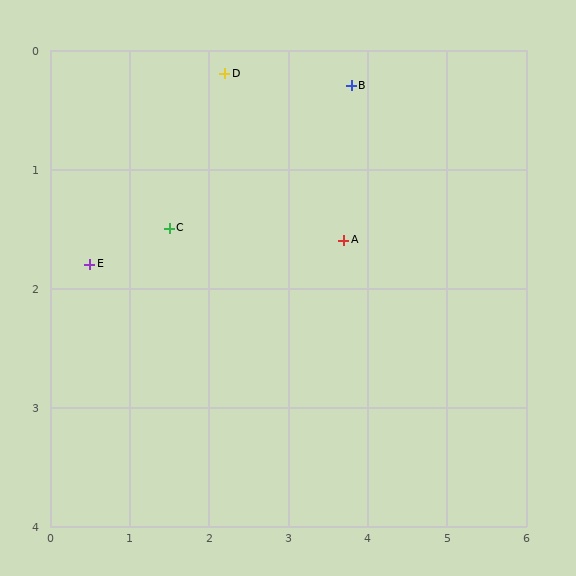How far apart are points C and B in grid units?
Points C and B are about 2.6 grid units apart.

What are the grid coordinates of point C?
Point C is at approximately (1.5, 1.5).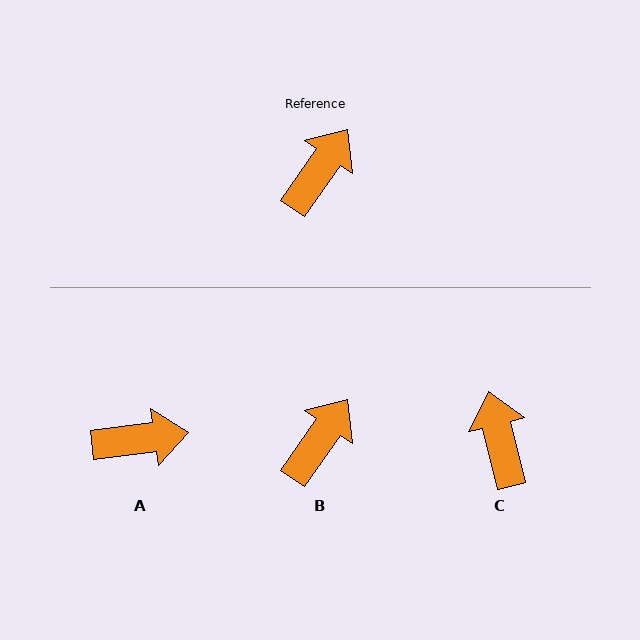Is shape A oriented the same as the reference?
No, it is off by about 48 degrees.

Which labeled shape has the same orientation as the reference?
B.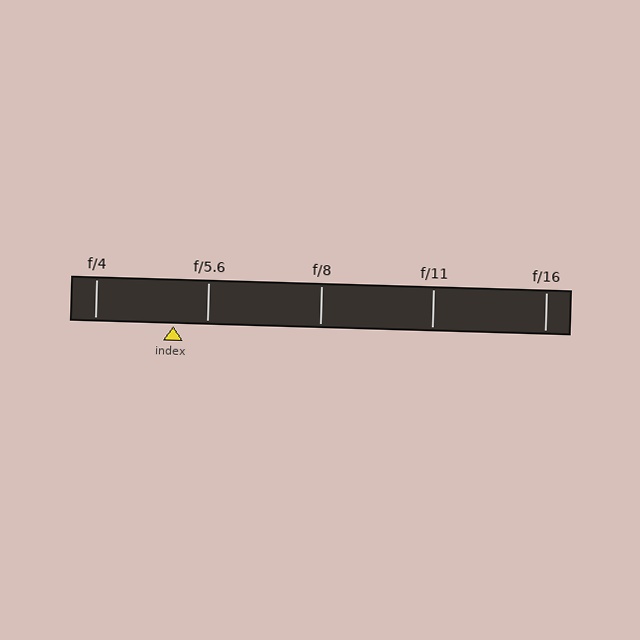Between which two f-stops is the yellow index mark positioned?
The index mark is between f/4 and f/5.6.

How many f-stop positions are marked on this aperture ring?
There are 5 f-stop positions marked.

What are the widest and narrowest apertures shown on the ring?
The widest aperture shown is f/4 and the narrowest is f/16.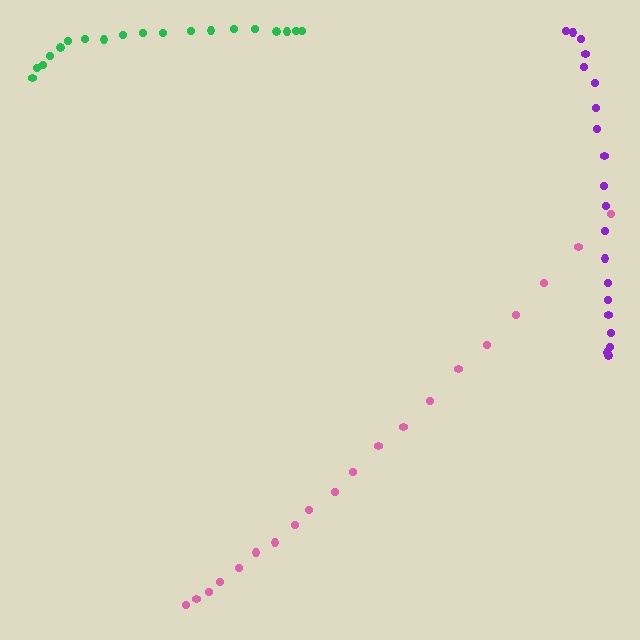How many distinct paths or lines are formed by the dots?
There are 3 distinct paths.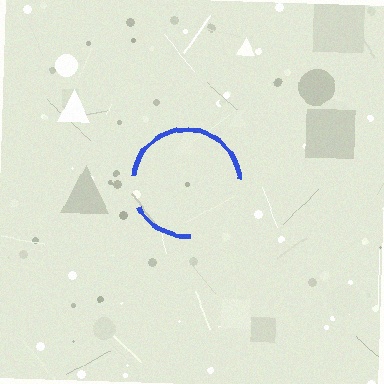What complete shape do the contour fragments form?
The contour fragments form a circle.